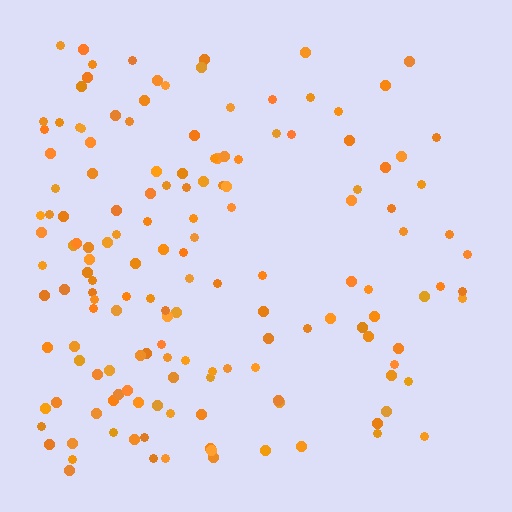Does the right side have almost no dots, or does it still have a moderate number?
Still a moderate number, just noticeably fewer than the left.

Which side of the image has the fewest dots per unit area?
The right.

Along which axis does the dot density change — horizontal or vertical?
Horizontal.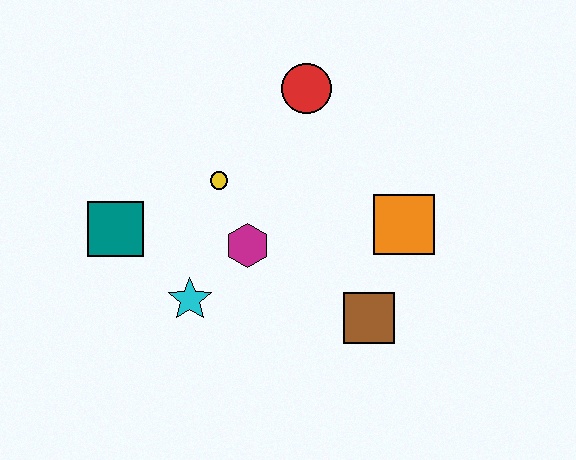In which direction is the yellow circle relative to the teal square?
The yellow circle is to the right of the teal square.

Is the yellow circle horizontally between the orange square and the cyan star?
Yes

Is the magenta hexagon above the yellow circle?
No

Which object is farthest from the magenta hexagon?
The red circle is farthest from the magenta hexagon.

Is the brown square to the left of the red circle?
No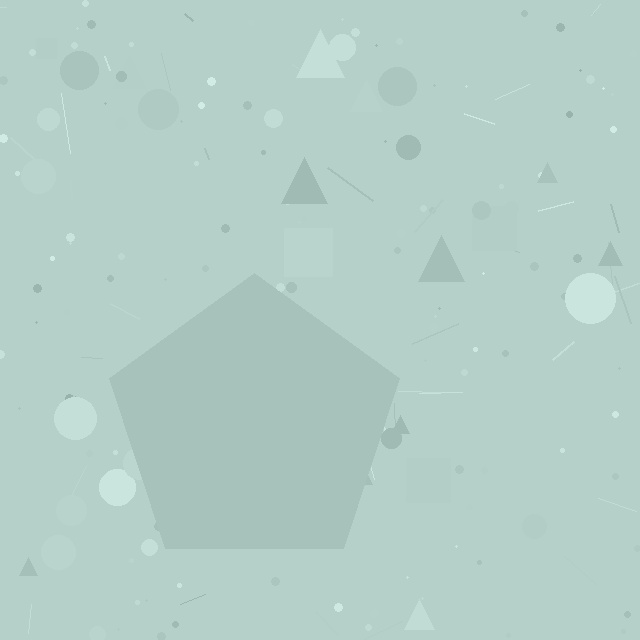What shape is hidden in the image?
A pentagon is hidden in the image.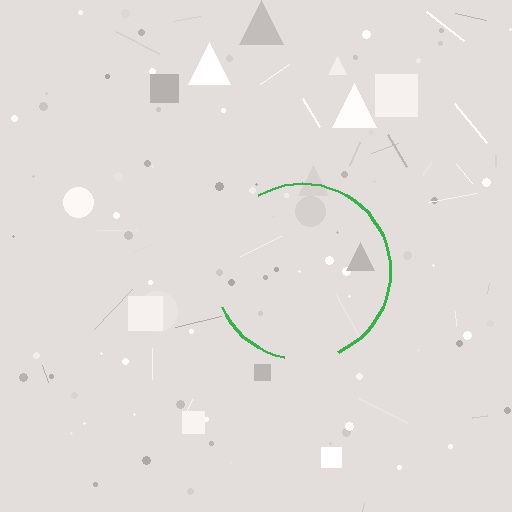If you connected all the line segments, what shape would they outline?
They would outline a circle.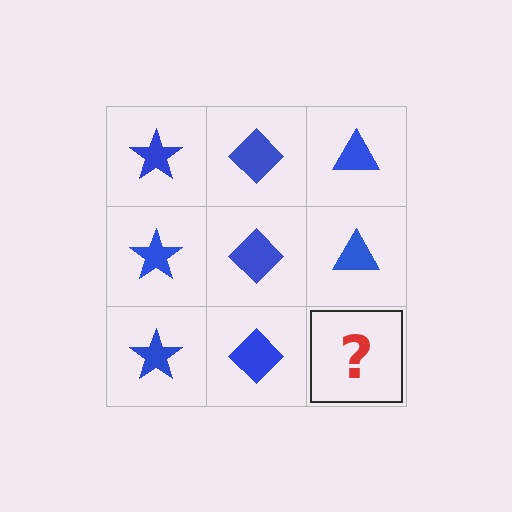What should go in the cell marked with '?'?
The missing cell should contain a blue triangle.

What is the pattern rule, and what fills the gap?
The rule is that each column has a consistent shape. The gap should be filled with a blue triangle.